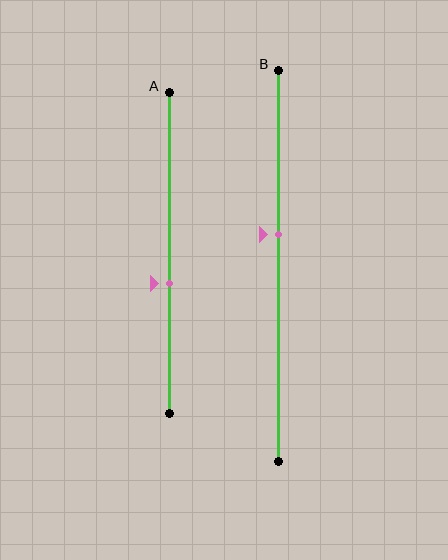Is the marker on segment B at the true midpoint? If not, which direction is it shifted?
No, the marker on segment B is shifted upward by about 8% of the segment length.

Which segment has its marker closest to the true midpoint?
Segment B has its marker closest to the true midpoint.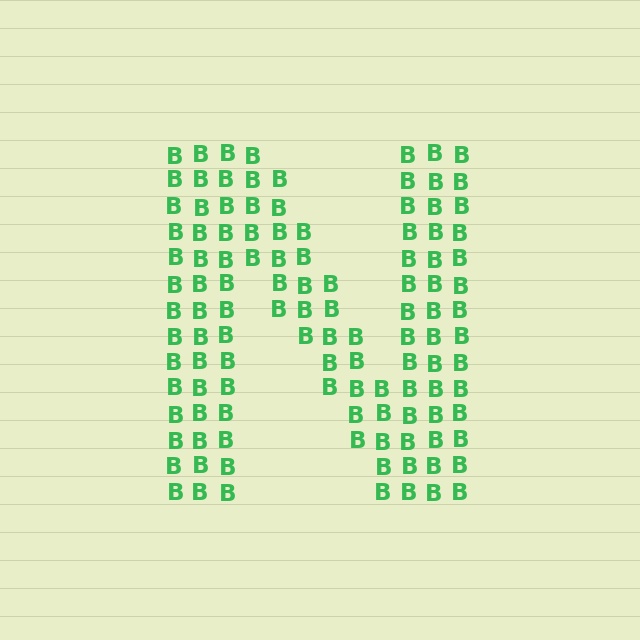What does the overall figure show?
The overall figure shows the letter N.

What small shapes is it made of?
It is made of small letter B's.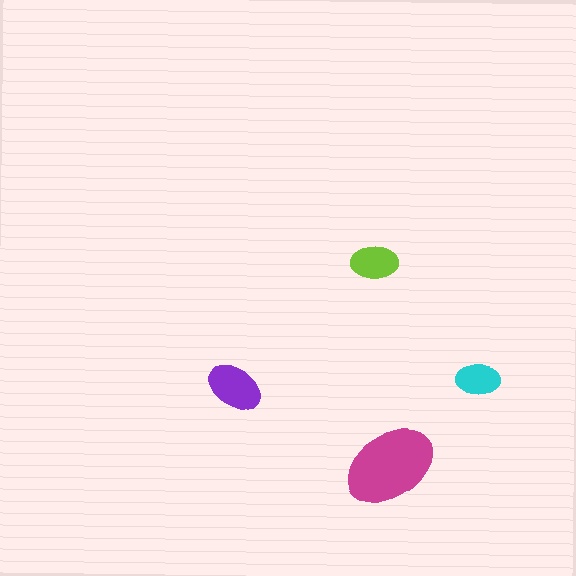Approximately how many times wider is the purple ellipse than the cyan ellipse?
About 1.5 times wider.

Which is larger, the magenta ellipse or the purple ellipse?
The magenta one.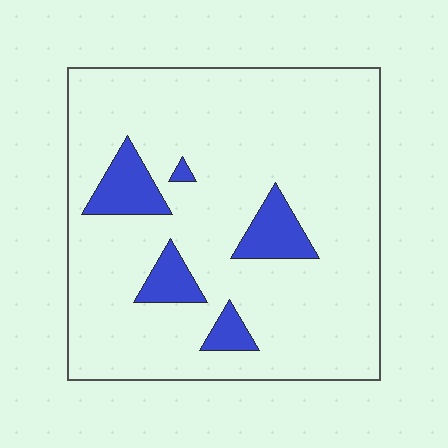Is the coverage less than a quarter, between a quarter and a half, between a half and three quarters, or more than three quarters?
Less than a quarter.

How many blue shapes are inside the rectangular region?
5.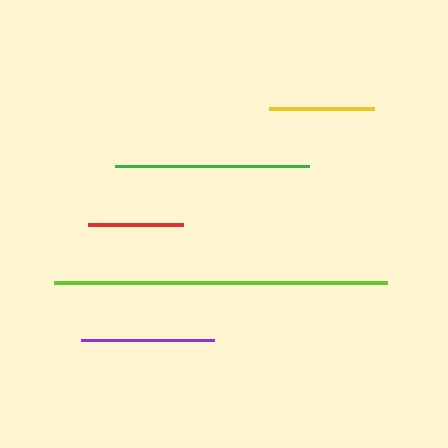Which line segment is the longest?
The lime line is the longest at approximately 333 pixels.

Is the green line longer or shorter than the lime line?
The lime line is longer than the green line.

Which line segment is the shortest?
The red line is the shortest at approximately 96 pixels.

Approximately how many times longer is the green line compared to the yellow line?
The green line is approximately 1.9 times the length of the yellow line.